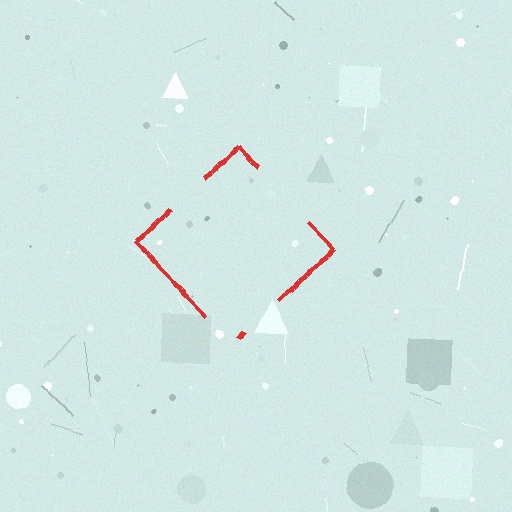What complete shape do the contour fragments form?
The contour fragments form a diamond.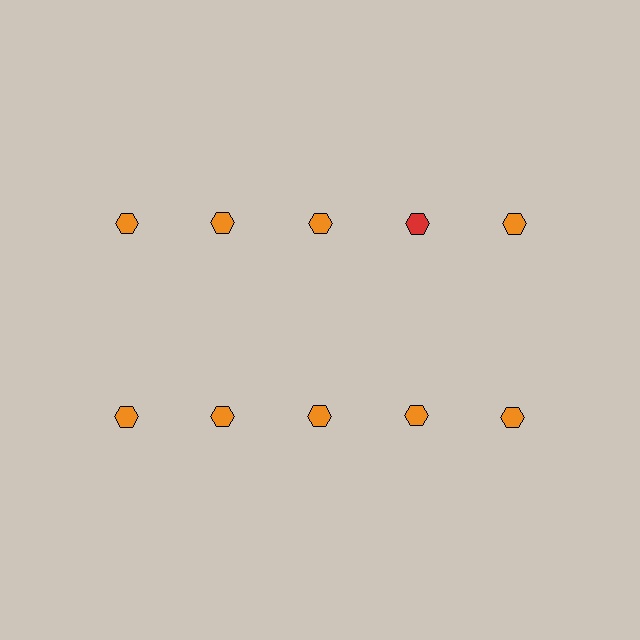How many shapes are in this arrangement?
There are 10 shapes arranged in a grid pattern.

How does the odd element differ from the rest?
It has a different color: red instead of orange.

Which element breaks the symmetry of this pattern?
The red hexagon in the top row, second from right column breaks the symmetry. All other shapes are orange hexagons.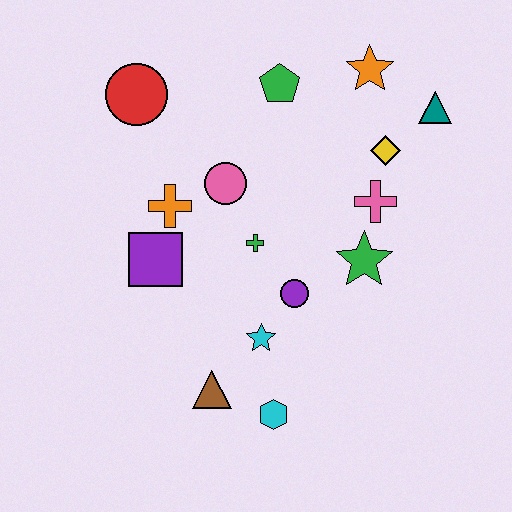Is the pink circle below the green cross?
No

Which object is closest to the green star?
The pink cross is closest to the green star.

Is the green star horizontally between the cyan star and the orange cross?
No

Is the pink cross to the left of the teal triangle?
Yes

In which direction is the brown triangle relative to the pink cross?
The brown triangle is below the pink cross.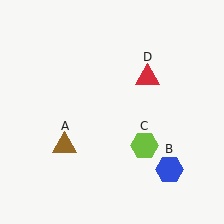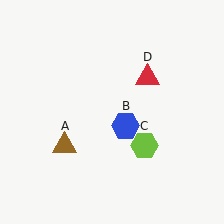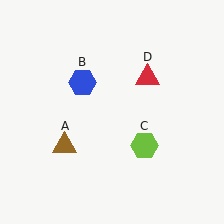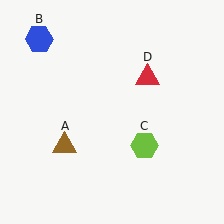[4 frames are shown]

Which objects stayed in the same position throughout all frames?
Brown triangle (object A) and lime hexagon (object C) and red triangle (object D) remained stationary.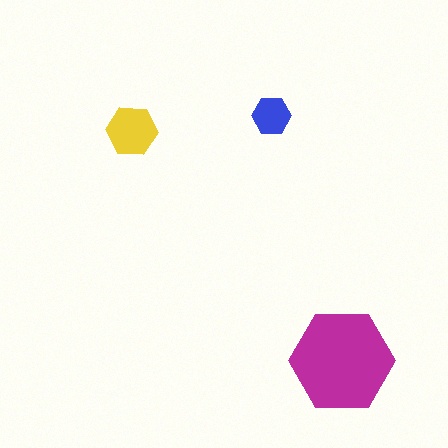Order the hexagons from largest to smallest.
the magenta one, the yellow one, the blue one.